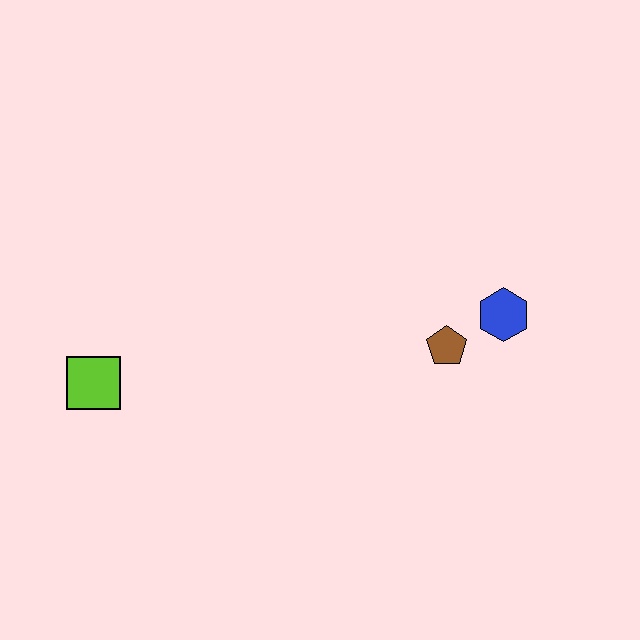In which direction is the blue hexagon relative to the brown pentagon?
The blue hexagon is to the right of the brown pentagon.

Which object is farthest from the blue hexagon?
The lime square is farthest from the blue hexagon.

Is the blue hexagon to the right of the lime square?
Yes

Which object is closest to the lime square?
The brown pentagon is closest to the lime square.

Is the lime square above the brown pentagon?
No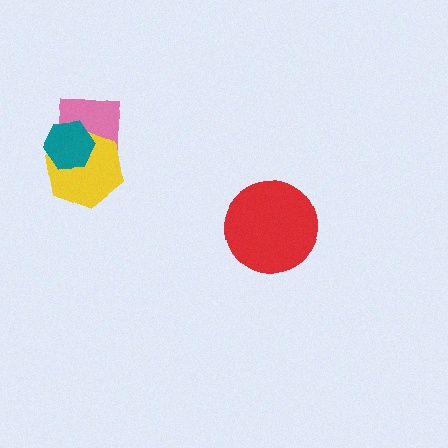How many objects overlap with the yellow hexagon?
2 objects overlap with the yellow hexagon.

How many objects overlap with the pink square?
2 objects overlap with the pink square.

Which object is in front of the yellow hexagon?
The teal hexagon is in front of the yellow hexagon.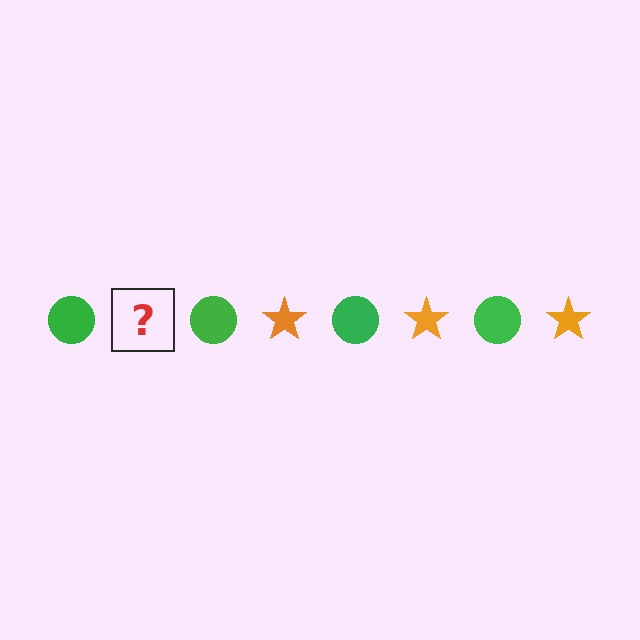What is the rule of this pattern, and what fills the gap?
The rule is that the pattern alternates between green circle and orange star. The gap should be filled with an orange star.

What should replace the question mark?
The question mark should be replaced with an orange star.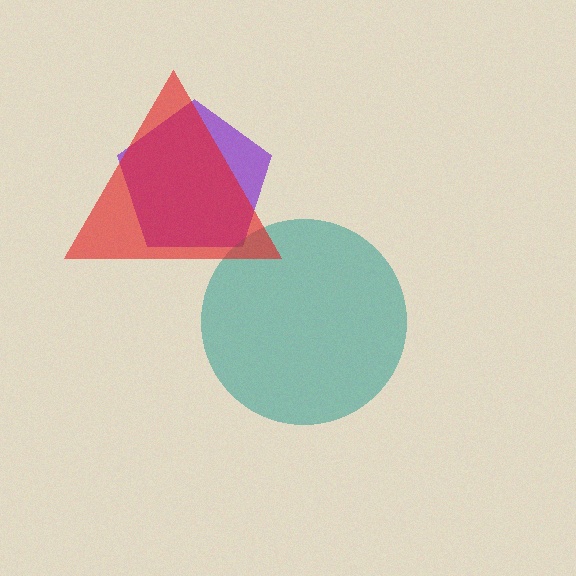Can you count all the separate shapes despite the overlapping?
Yes, there are 3 separate shapes.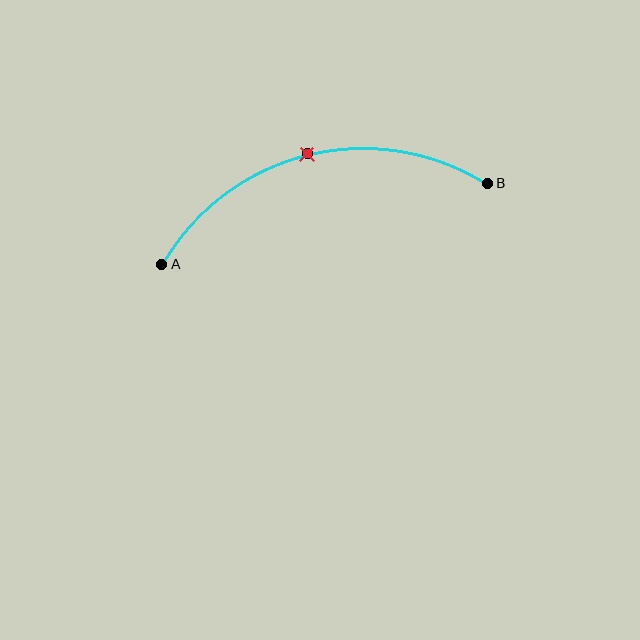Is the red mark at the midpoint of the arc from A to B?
Yes. The red mark lies on the arc at equal arc-length from both A and B — it is the arc midpoint.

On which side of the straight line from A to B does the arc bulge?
The arc bulges above the straight line connecting A and B.